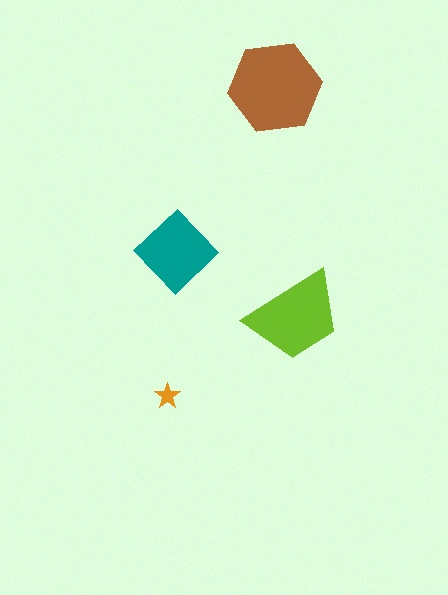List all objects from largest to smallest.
The brown hexagon, the lime trapezoid, the teal diamond, the orange star.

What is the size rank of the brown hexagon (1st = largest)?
1st.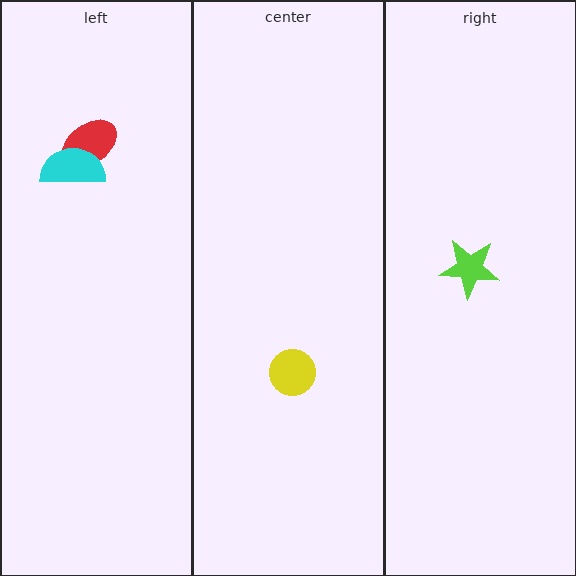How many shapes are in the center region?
1.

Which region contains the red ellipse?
The left region.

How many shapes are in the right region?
1.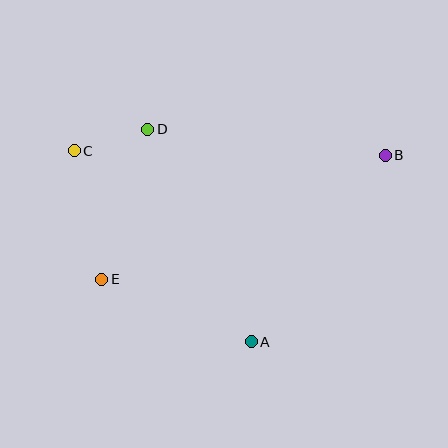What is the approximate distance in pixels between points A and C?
The distance between A and C is approximately 260 pixels.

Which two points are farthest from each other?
Points B and C are farthest from each other.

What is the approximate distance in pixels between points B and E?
The distance between B and E is approximately 309 pixels.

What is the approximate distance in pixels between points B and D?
The distance between B and D is approximately 239 pixels.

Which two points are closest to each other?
Points C and D are closest to each other.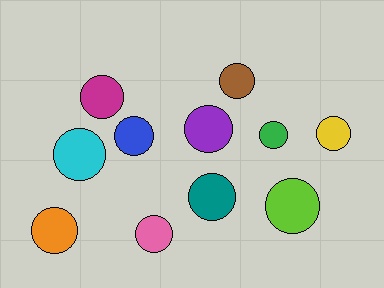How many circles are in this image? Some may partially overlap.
There are 11 circles.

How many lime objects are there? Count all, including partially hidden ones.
There is 1 lime object.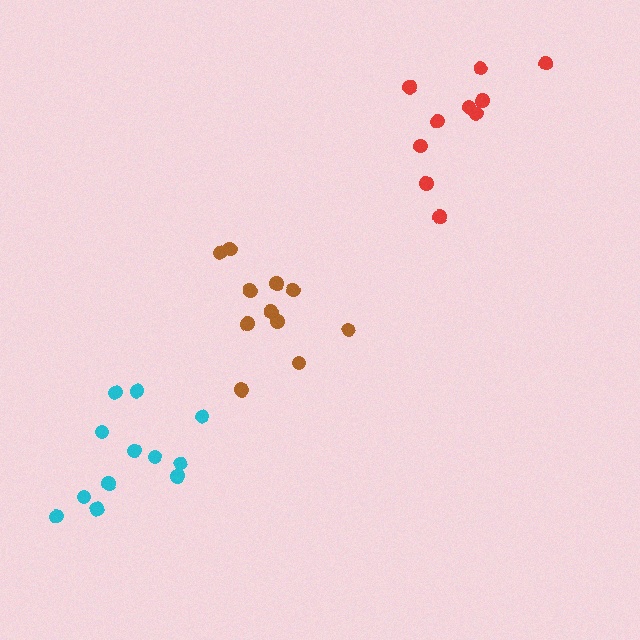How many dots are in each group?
Group 1: 12 dots, Group 2: 12 dots, Group 3: 10 dots (34 total).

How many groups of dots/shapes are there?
There are 3 groups.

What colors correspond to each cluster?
The clusters are colored: cyan, brown, red.